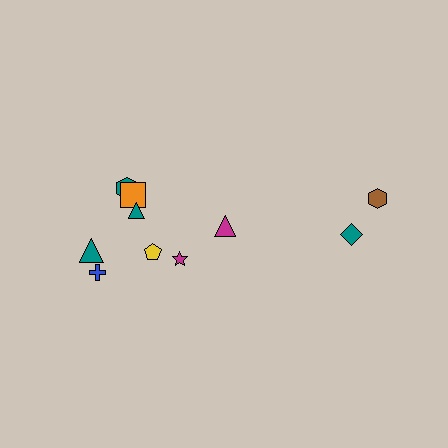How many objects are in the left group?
There are 7 objects.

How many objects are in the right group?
There are 3 objects.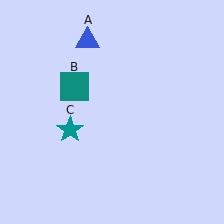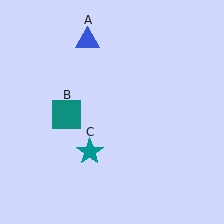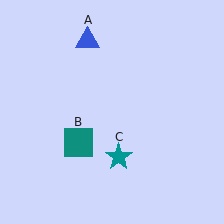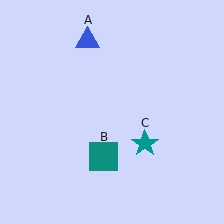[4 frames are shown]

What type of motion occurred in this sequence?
The teal square (object B), teal star (object C) rotated counterclockwise around the center of the scene.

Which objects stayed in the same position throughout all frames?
Blue triangle (object A) remained stationary.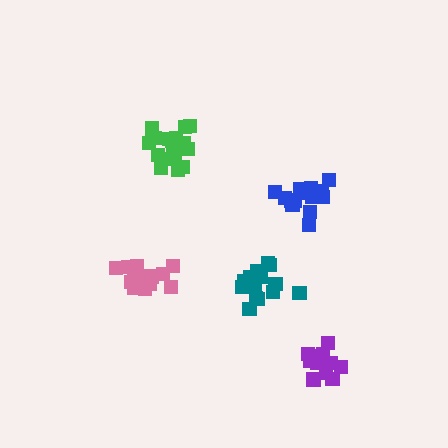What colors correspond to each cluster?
The clusters are colored: purple, teal, blue, green, pink.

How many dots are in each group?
Group 1: 15 dots, Group 2: 18 dots, Group 3: 14 dots, Group 4: 18 dots, Group 5: 17 dots (82 total).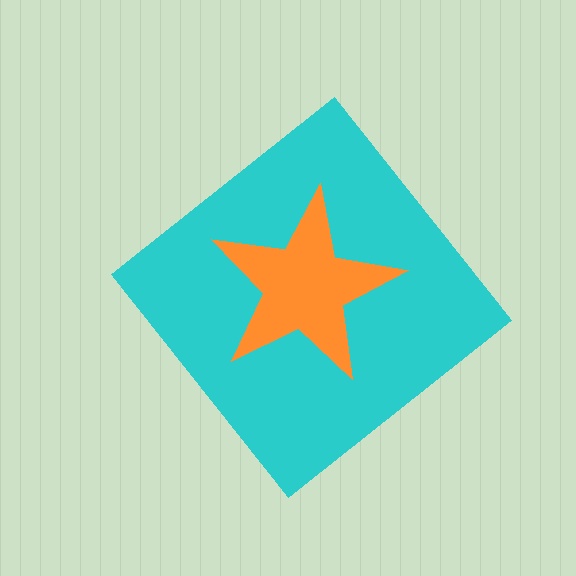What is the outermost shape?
The cyan diamond.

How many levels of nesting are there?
2.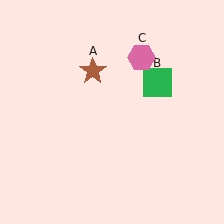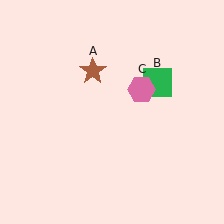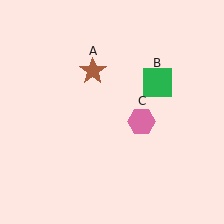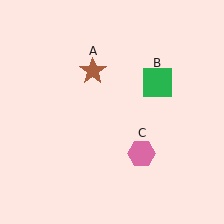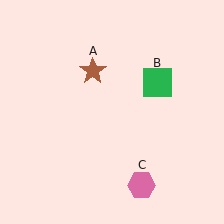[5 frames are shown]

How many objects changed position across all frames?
1 object changed position: pink hexagon (object C).